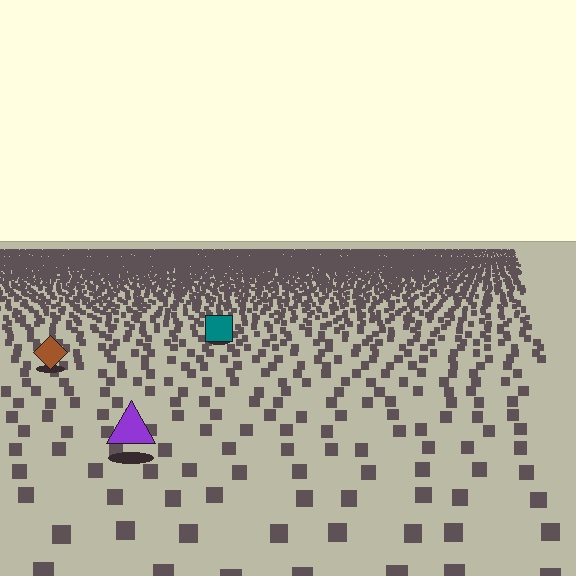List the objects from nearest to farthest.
From nearest to farthest: the purple triangle, the brown diamond, the teal square.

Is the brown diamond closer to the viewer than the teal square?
Yes. The brown diamond is closer — you can tell from the texture gradient: the ground texture is coarser near it.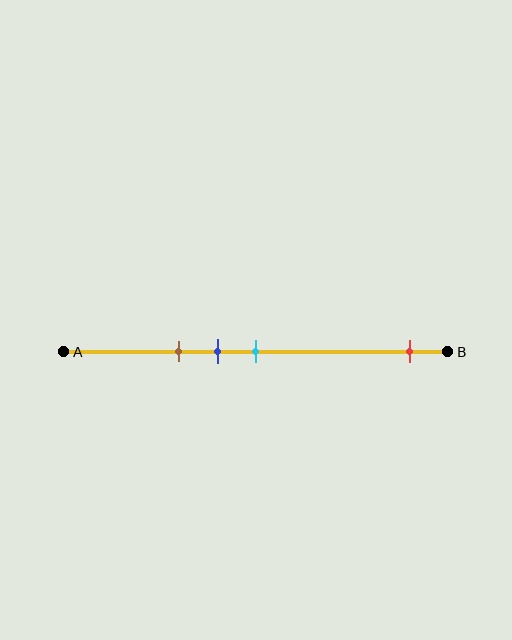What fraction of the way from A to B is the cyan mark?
The cyan mark is approximately 50% (0.5) of the way from A to B.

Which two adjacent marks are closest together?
The blue and cyan marks are the closest adjacent pair.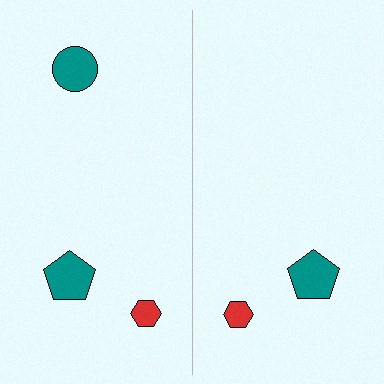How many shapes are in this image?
There are 5 shapes in this image.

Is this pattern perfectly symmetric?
No, the pattern is not perfectly symmetric. A teal circle is missing from the right side.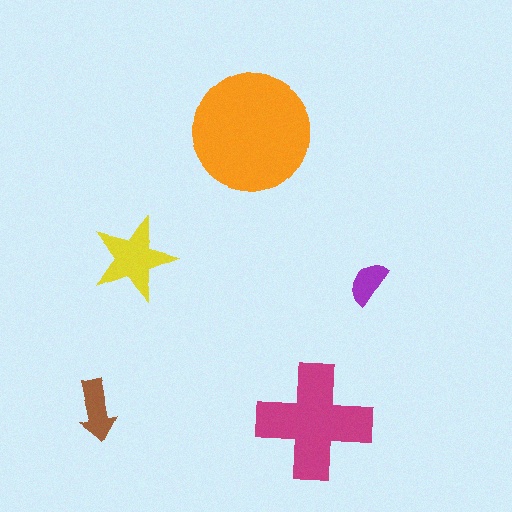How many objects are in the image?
There are 5 objects in the image.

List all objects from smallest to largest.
The purple semicircle, the brown arrow, the yellow star, the magenta cross, the orange circle.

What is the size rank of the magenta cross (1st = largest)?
2nd.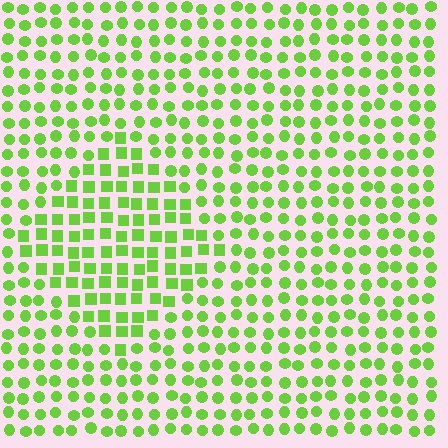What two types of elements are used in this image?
The image uses squares inside the diamond region and circles outside it.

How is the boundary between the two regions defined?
The boundary is defined by a change in element shape: squares inside vs. circles outside. All elements share the same color and spacing.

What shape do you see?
I see a diamond.